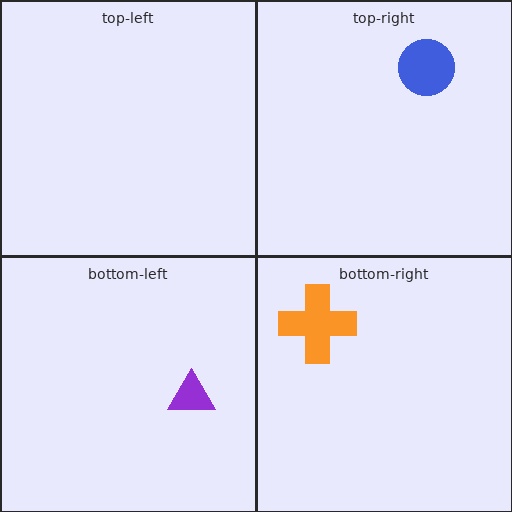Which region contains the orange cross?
The bottom-right region.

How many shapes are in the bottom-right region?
1.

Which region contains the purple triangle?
The bottom-left region.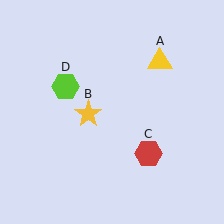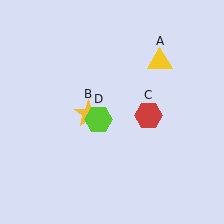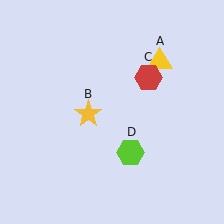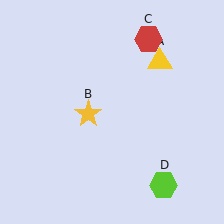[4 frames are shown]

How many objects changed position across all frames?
2 objects changed position: red hexagon (object C), lime hexagon (object D).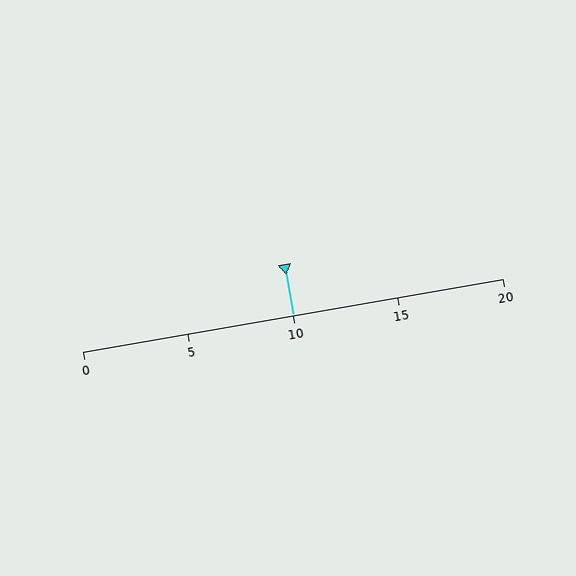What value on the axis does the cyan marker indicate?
The marker indicates approximately 10.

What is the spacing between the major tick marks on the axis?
The major ticks are spaced 5 apart.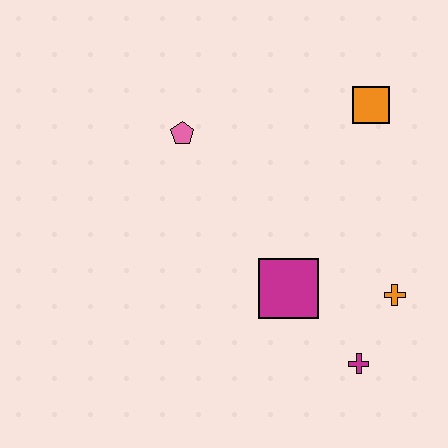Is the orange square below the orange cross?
No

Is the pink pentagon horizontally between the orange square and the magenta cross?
No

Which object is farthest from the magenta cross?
The pink pentagon is farthest from the magenta cross.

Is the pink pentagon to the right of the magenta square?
No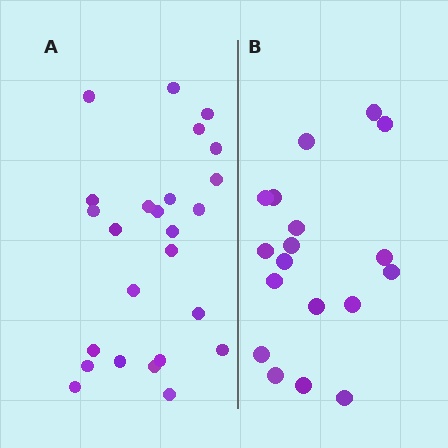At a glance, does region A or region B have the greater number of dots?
Region A (the left region) has more dots.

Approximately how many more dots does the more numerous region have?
Region A has roughly 8 or so more dots than region B.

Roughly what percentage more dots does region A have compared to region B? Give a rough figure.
About 40% more.